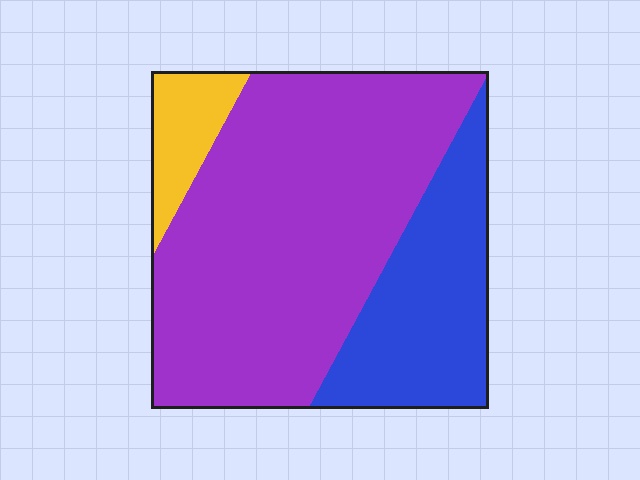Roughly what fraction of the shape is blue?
Blue covers 27% of the shape.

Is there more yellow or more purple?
Purple.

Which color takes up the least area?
Yellow, at roughly 10%.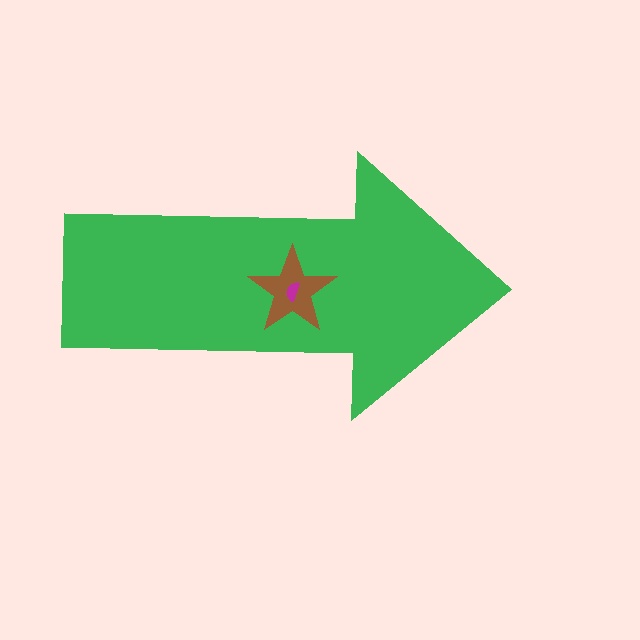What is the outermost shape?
The green arrow.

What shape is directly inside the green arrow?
The brown star.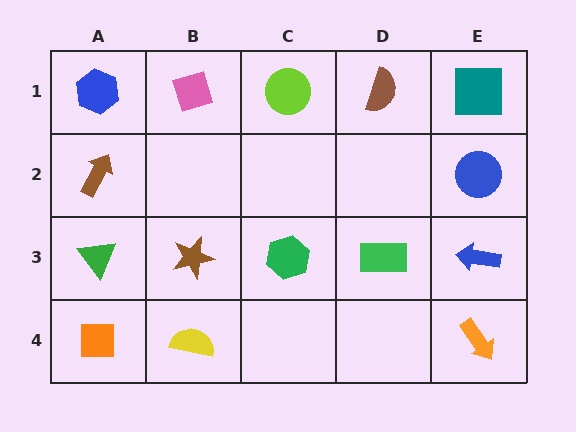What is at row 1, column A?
A blue hexagon.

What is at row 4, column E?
An orange arrow.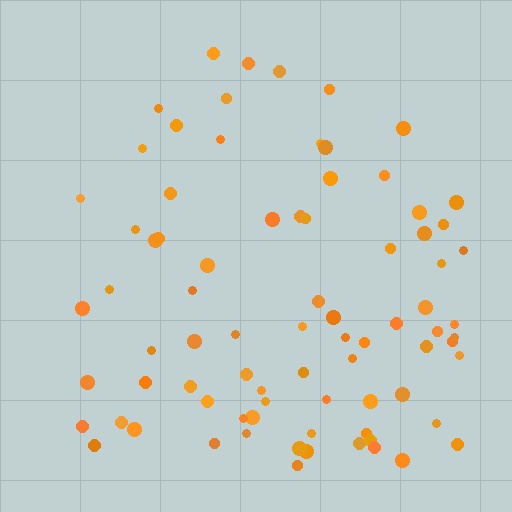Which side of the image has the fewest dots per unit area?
The top.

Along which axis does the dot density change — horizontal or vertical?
Vertical.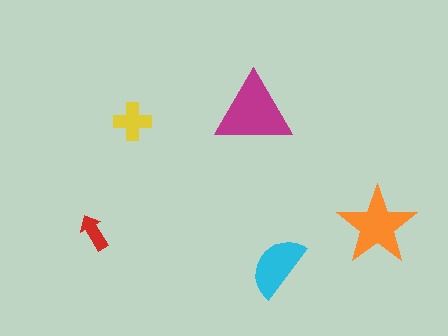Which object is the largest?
The magenta triangle.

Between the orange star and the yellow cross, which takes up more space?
The orange star.